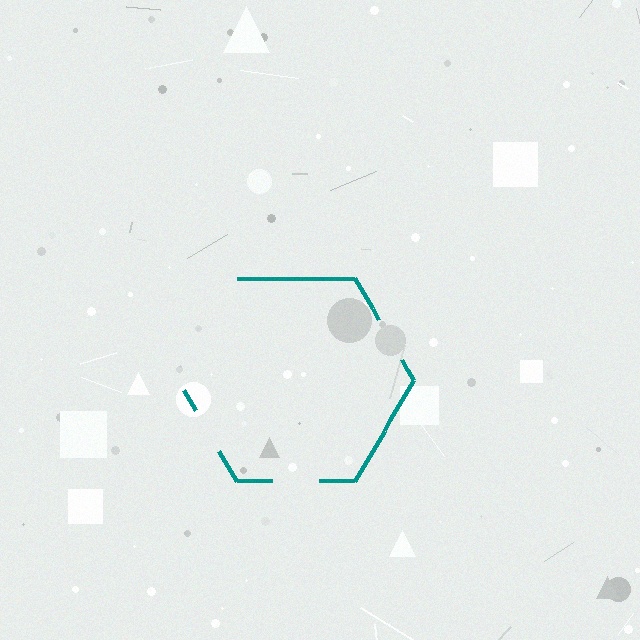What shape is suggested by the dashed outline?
The dashed outline suggests a hexagon.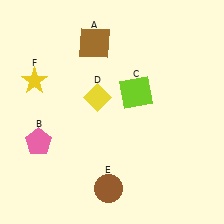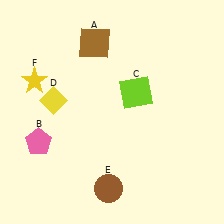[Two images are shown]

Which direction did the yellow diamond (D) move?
The yellow diamond (D) moved left.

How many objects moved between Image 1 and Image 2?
1 object moved between the two images.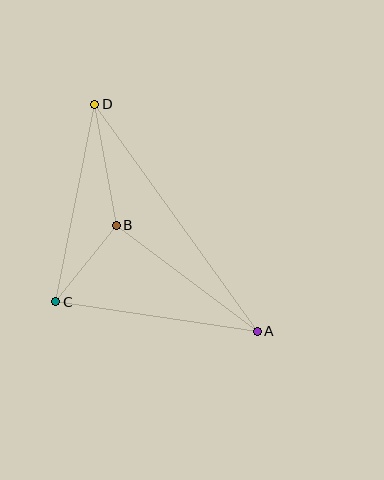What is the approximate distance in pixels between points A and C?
The distance between A and C is approximately 203 pixels.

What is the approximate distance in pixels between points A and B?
The distance between A and B is approximately 176 pixels.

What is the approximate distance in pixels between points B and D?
The distance between B and D is approximately 123 pixels.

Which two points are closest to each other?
Points B and C are closest to each other.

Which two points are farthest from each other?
Points A and D are farthest from each other.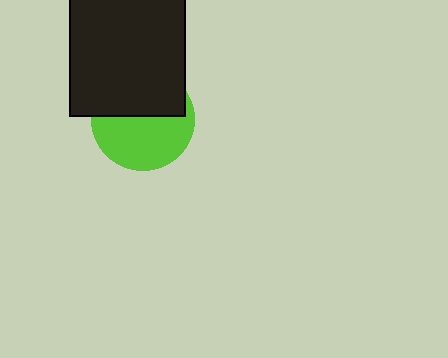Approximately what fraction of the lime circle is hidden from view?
Roughly 45% of the lime circle is hidden behind the black rectangle.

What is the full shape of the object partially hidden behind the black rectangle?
The partially hidden object is a lime circle.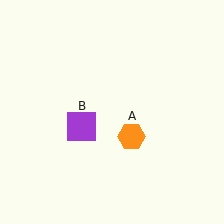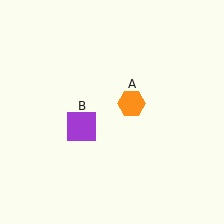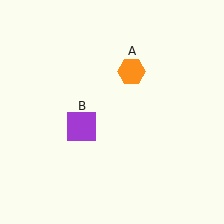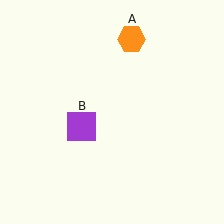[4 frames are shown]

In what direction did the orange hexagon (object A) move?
The orange hexagon (object A) moved up.